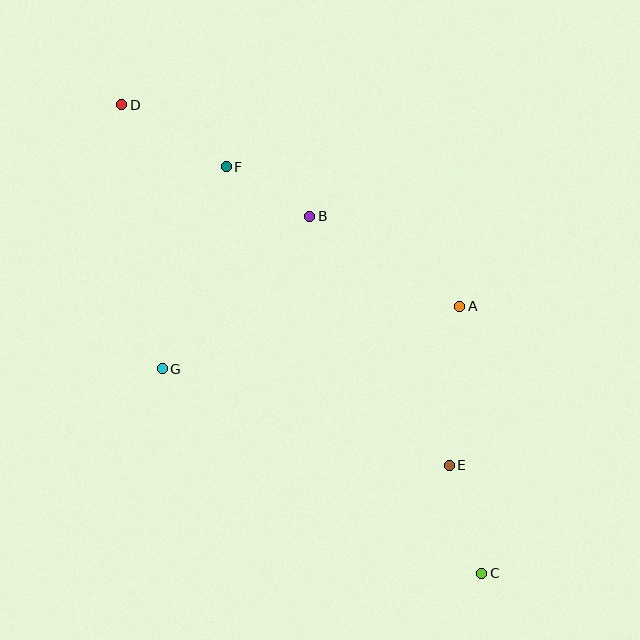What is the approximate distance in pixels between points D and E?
The distance between D and E is approximately 487 pixels.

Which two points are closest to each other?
Points B and F are closest to each other.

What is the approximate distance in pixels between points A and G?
The distance between A and G is approximately 304 pixels.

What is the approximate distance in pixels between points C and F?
The distance between C and F is approximately 480 pixels.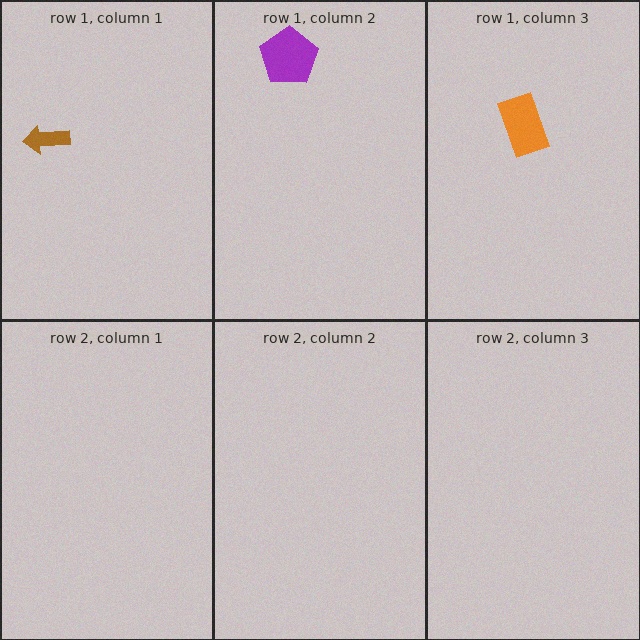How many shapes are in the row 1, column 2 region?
1.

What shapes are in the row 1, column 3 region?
The orange rectangle.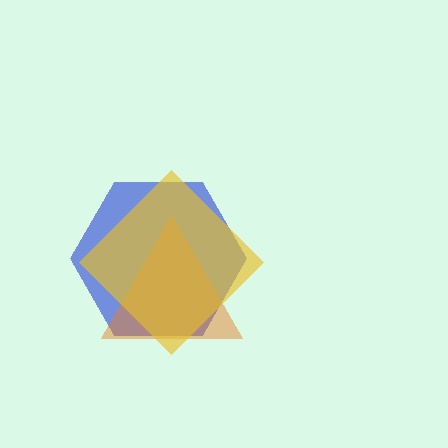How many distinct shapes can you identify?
There are 3 distinct shapes: a blue hexagon, an orange triangle, a yellow diamond.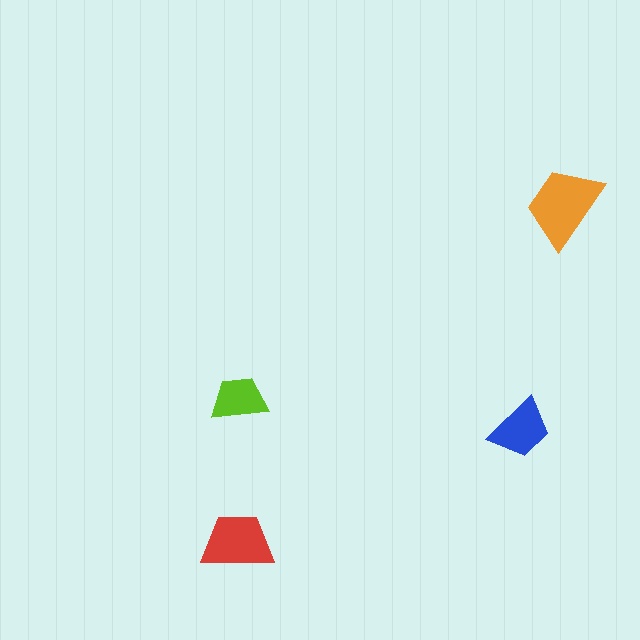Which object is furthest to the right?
The orange trapezoid is rightmost.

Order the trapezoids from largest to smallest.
the orange one, the red one, the blue one, the lime one.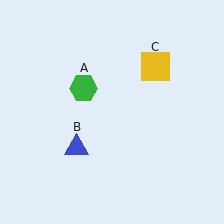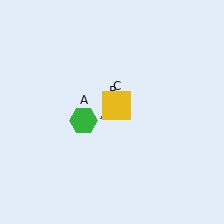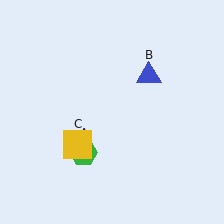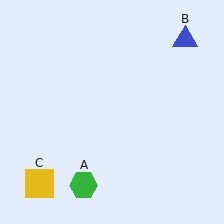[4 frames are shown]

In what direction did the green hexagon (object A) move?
The green hexagon (object A) moved down.